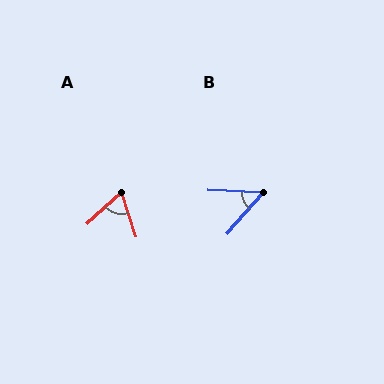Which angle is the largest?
A, at approximately 66 degrees.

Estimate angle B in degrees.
Approximately 51 degrees.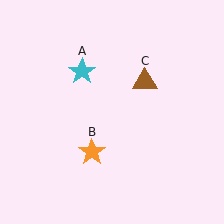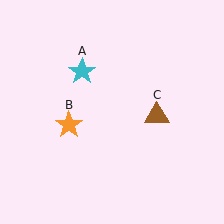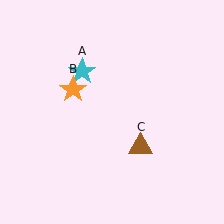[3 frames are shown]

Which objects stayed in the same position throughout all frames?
Cyan star (object A) remained stationary.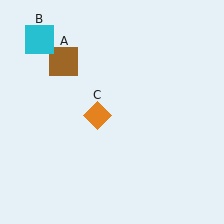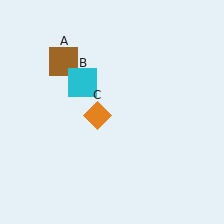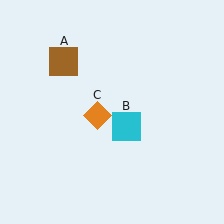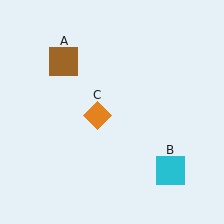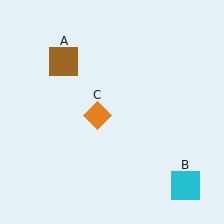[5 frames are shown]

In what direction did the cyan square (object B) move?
The cyan square (object B) moved down and to the right.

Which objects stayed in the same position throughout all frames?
Brown square (object A) and orange diamond (object C) remained stationary.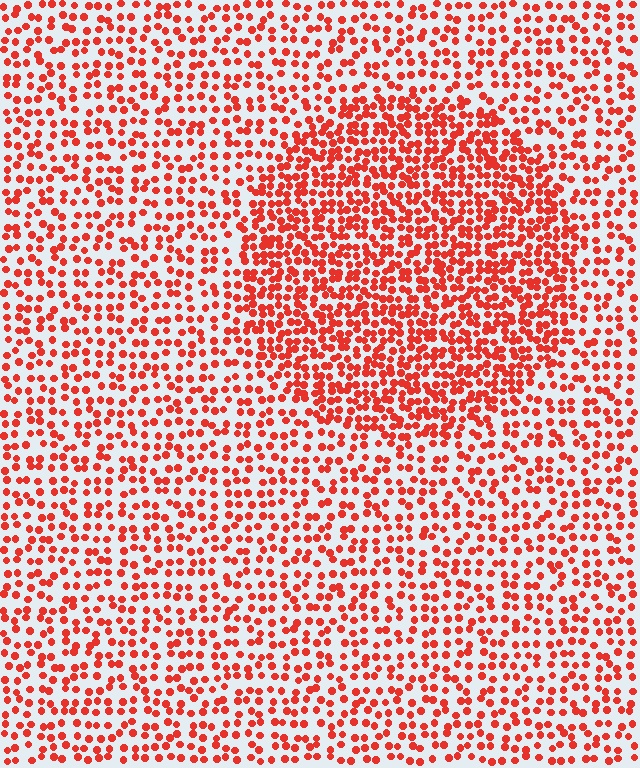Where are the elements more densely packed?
The elements are more densely packed inside the circle boundary.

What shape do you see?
I see a circle.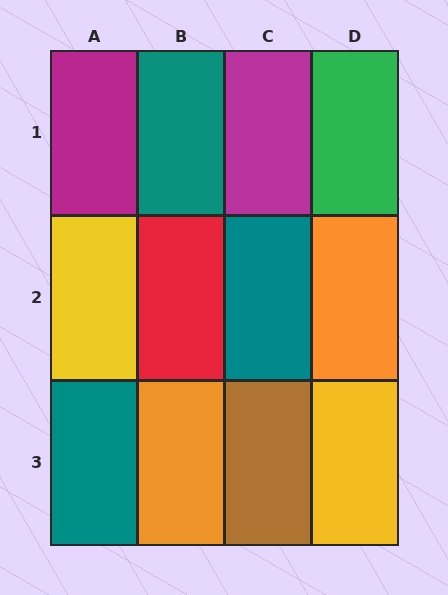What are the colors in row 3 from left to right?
Teal, orange, brown, yellow.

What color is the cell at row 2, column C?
Teal.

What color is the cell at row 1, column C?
Magenta.